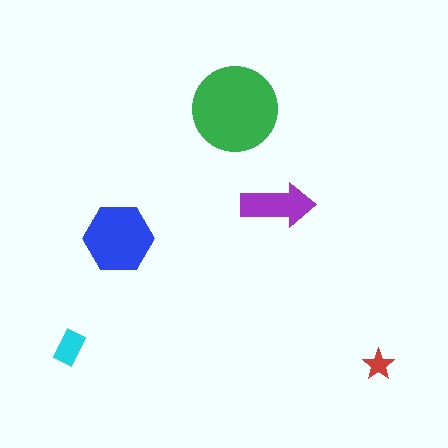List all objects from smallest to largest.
The red star, the cyan rectangle, the purple arrow, the blue hexagon, the green circle.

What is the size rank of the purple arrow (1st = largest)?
3rd.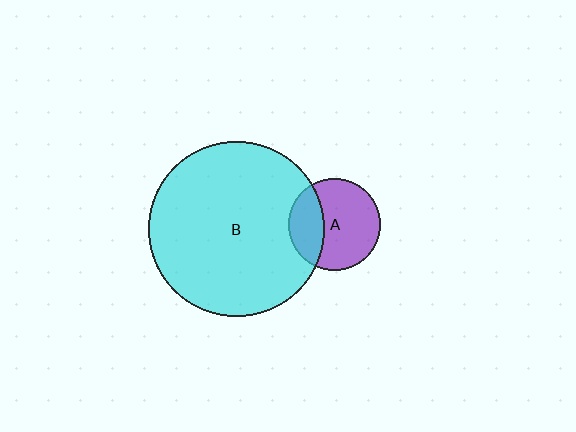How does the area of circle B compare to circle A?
Approximately 3.6 times.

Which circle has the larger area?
Circle B (cyan).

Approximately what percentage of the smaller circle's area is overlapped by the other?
Approximately 30%.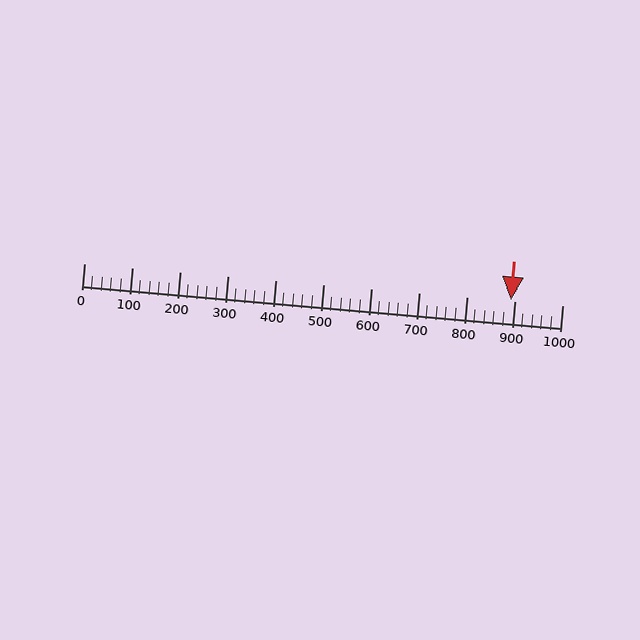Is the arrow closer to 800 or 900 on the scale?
The arrow is closer to 900.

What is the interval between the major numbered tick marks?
The major tick marks are spaced 100 units apart.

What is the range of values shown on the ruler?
The ruler shows values from 0 to 1000.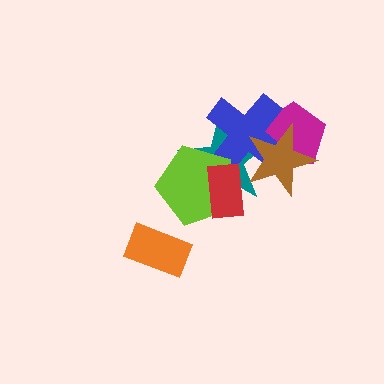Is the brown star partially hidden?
No, no other shape covers it.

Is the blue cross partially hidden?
Yes, it is partially covered by another shape.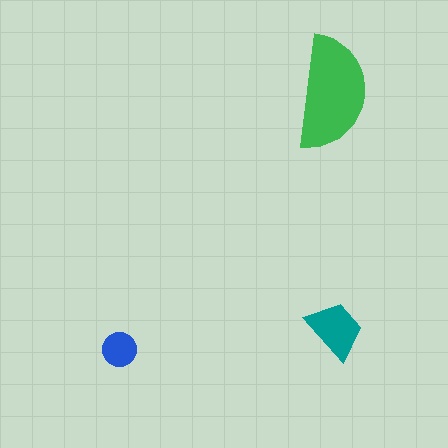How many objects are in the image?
There are 3 objects in the image.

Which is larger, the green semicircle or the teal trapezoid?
The green semicircle.